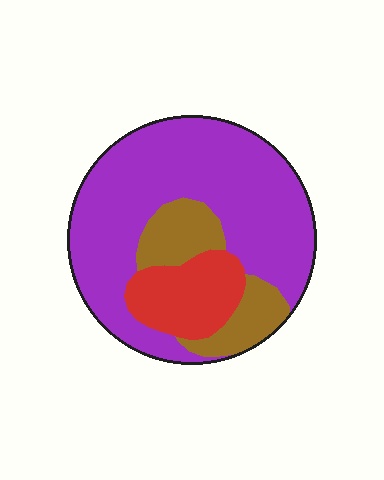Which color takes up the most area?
Purple, at roughly 65%.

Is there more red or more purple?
Purple.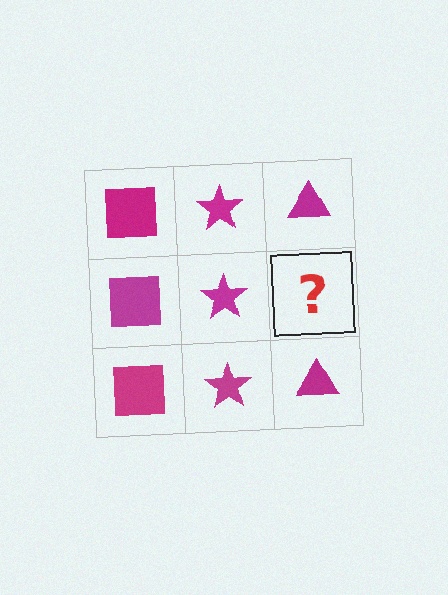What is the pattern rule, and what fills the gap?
The rule is that each column has a consistent shape. The gap should be filled with a magenta triangle.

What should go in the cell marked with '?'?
The missing cell should contain a magenta triangle.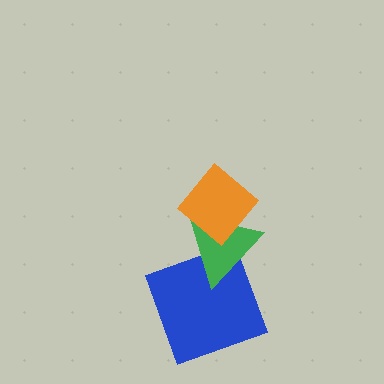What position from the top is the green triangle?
The green triangle is 2nd from the top.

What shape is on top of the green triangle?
The orange diamond is on top of the green triangle.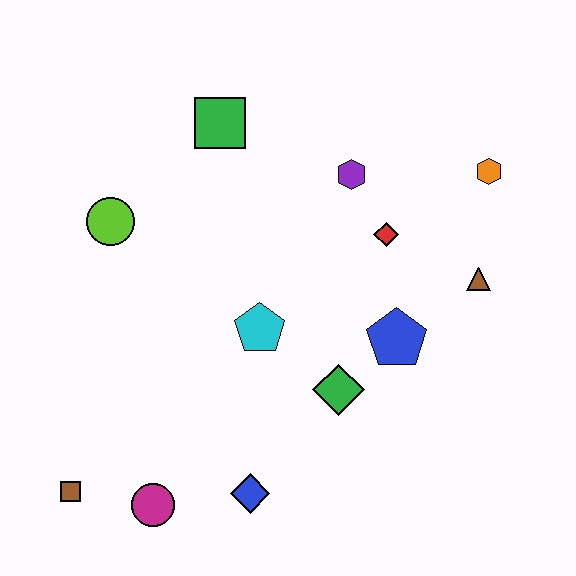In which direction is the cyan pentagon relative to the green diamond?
The cyan pentagon is to the left of the green diamond.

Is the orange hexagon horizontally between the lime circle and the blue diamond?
No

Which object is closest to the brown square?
The magenta circle is closest to the brown square.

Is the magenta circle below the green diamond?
Yes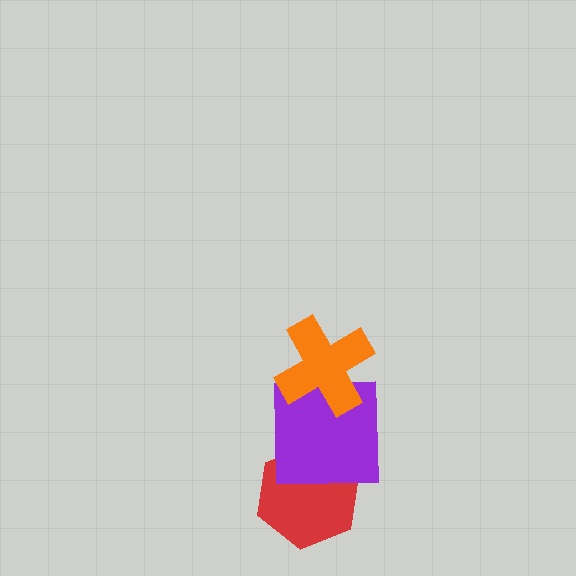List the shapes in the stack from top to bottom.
From top to bottom: the orange cross, the purple square, the red hexagon.